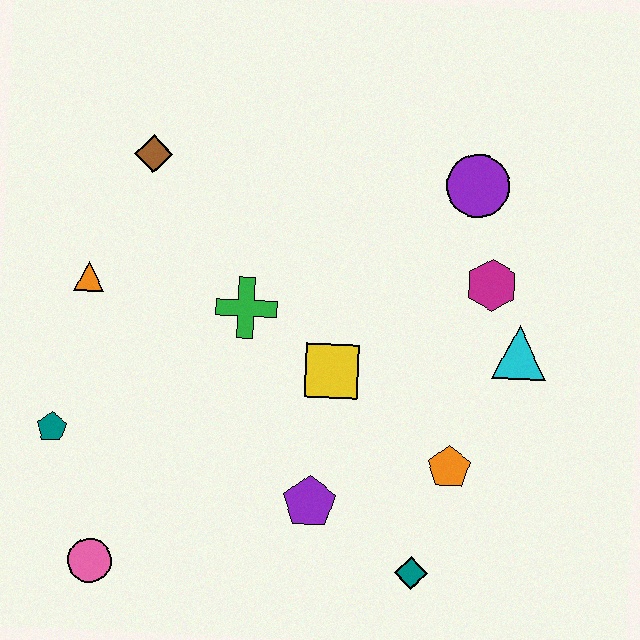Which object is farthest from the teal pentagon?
The purple circle is farthest from the teal pentagon.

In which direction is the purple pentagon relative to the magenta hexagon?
The purple pentagon is below the magenta hexagon.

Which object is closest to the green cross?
The yellow square is closest to the green cross.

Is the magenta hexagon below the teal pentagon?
No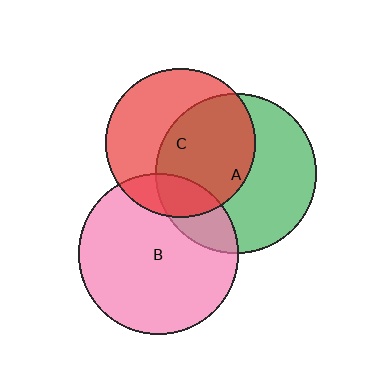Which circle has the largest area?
Circle A (green).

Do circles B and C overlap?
Yes.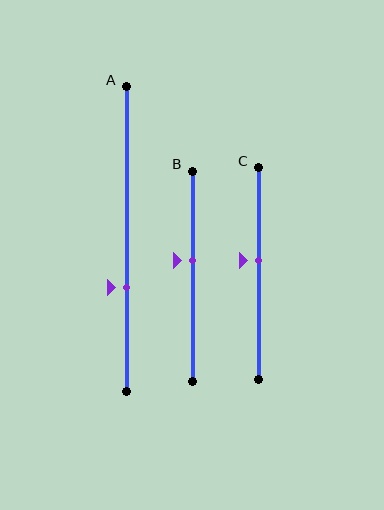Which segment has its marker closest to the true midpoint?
Segment C has its marker closest to the true midpoint.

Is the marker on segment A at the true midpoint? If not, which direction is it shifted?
No, the marker on segment A is shifted downward by about 16% of the segment length.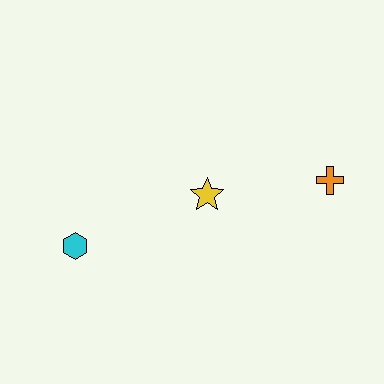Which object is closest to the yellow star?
The orange cross is closest to the yellow star.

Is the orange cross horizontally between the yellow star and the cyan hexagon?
No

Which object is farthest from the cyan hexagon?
The orange cross is farthest from the cyan hexagon.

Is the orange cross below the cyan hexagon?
No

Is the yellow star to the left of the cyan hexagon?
No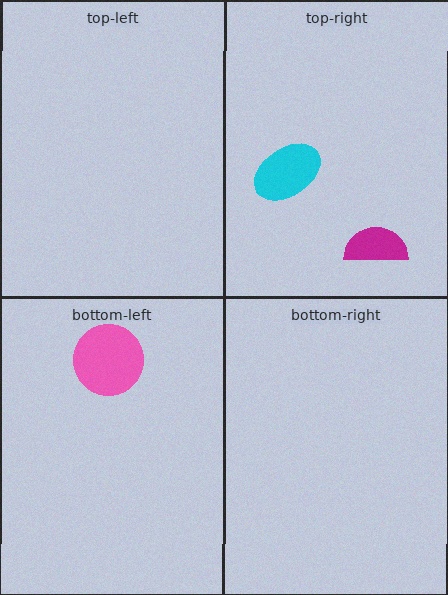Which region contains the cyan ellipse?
The top-right region.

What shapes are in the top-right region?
The magenta semicircle, the cyan ellipse.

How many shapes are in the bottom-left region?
1.